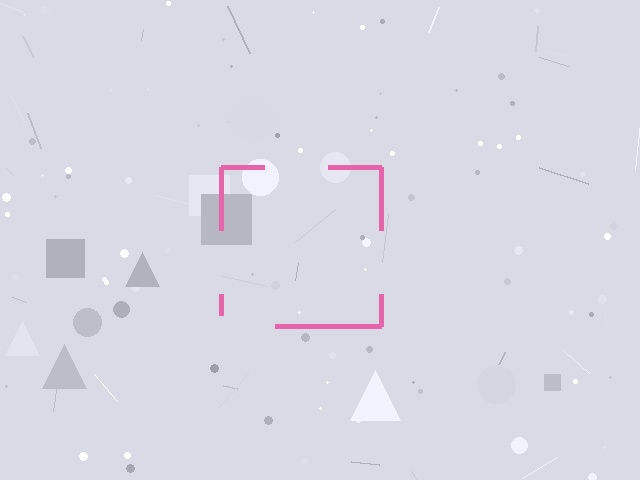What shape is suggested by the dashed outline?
The dashed outline suggests a square.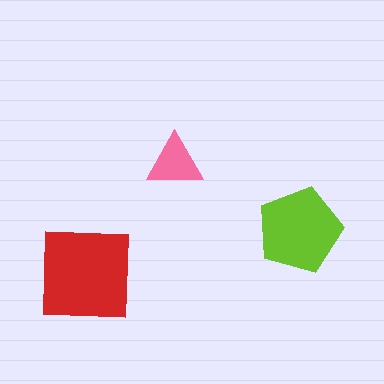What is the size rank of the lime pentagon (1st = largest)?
2nd.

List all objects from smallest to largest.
The pink triangle, the lime pentagon, the red square.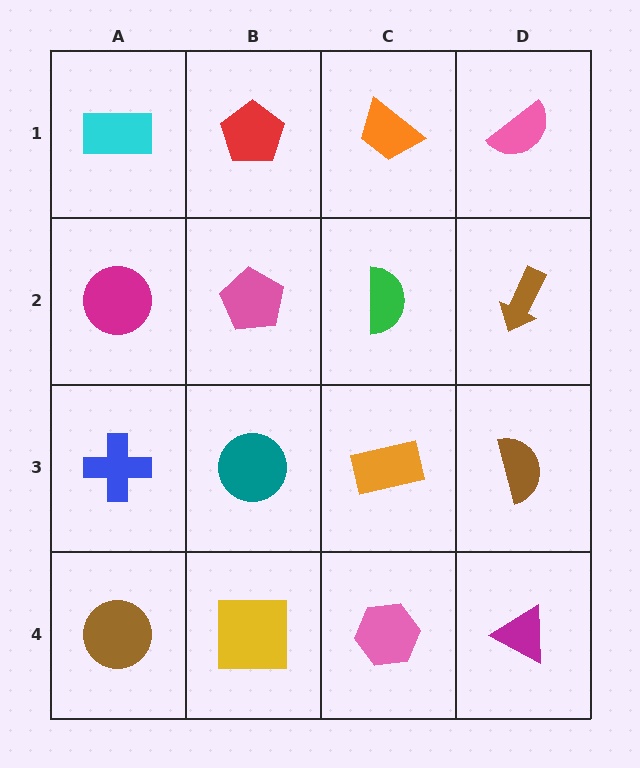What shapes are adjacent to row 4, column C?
An orange rectangle (row 3, column C), a yellow square (row 4, column B), a magenta triangle (row 4, column D).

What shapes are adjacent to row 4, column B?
A teal circle (row 3, column B), a brown circle (row 4, column A), a pink hexagon (row 4, column C).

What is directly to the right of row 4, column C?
A magenta triangle.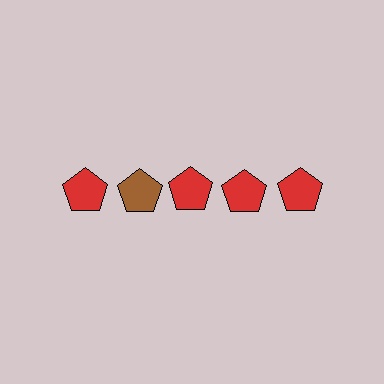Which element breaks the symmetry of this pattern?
The brown pentagon in the top row, second from left column breaks the symmetry. All other shapes are red pentagons.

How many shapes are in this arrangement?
There are 5 shapes arranged in a grid pattern.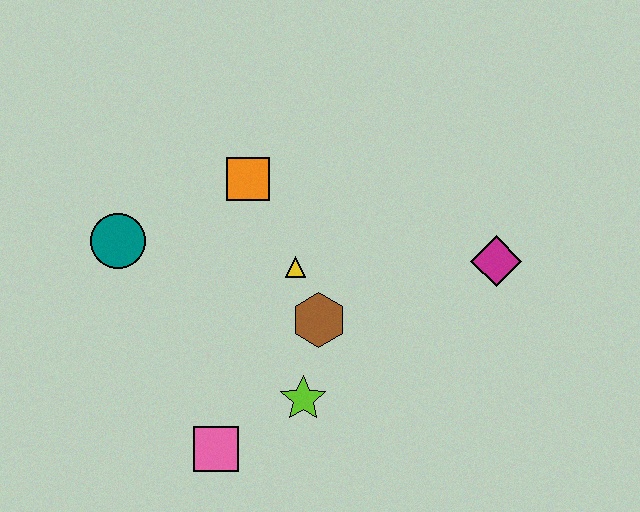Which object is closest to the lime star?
The brown hexagon is closest to the lime star.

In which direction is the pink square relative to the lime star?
The pink square is to the left of the lime star.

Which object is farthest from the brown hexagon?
The teal circle is farthest from the brown hexagon.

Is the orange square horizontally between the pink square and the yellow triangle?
Yes